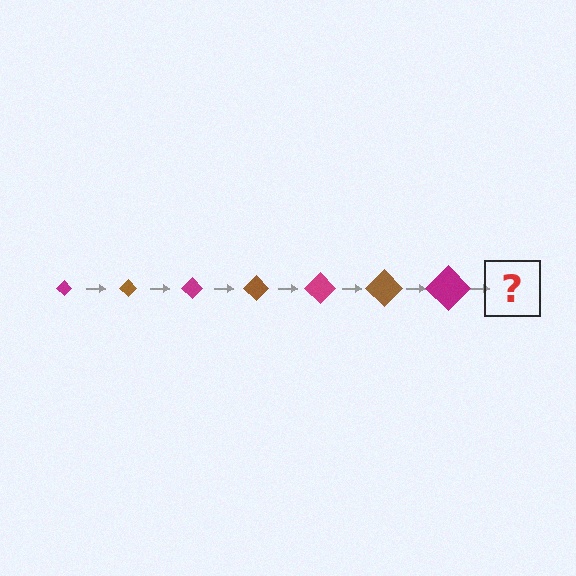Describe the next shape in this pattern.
It should be a brown diamond, larger than the previous one.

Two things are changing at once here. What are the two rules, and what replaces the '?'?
The two rules are that the diamond grows larger each step and the color cycles through magenta and brown. The '?' should be a brown diamond, larger than the previous one.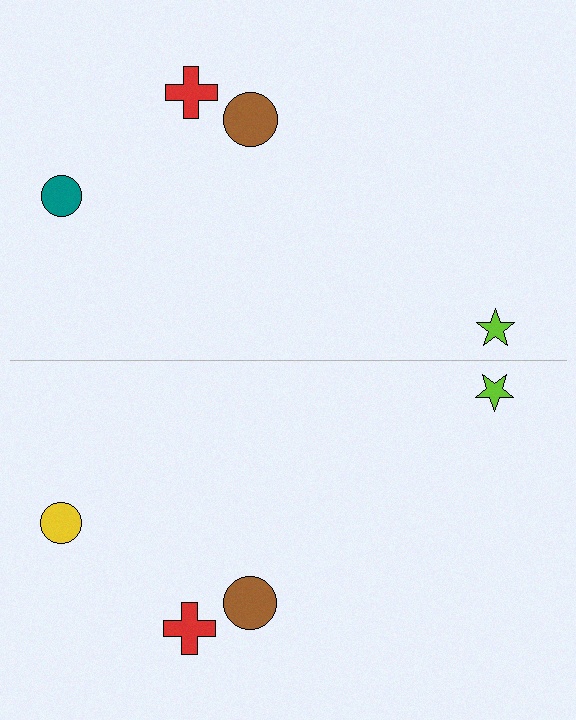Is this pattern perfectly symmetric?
No, the pattern is not perfectly symmetric. The yellow circle on the bottom side breaks the symmetry — its mirror counterpart is teal.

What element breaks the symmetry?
The yellow circle on the bottom side breaks the symmetry — its mirror counterpart is teal.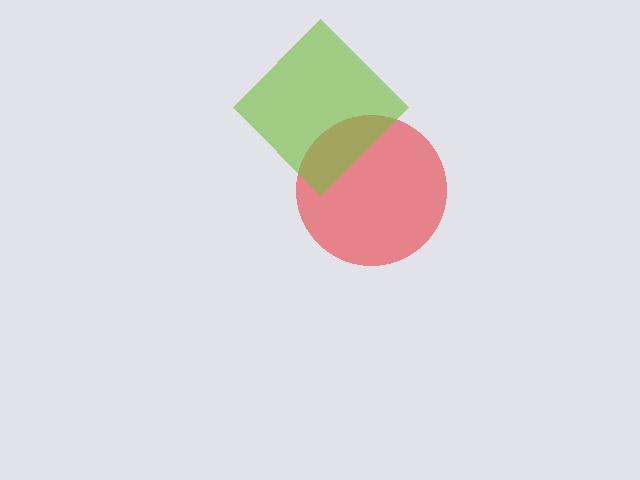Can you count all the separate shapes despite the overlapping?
Yes, there are 2 separate shapes.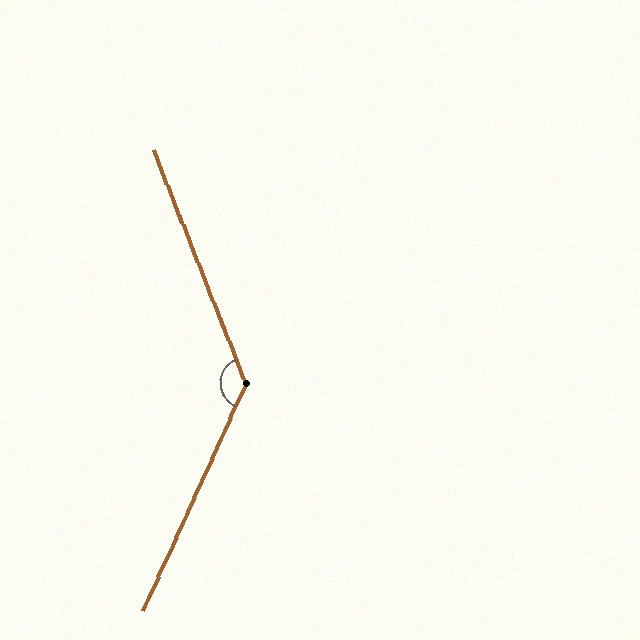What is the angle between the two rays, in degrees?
Approximately 134 degrees.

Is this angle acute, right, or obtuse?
It is obtuse.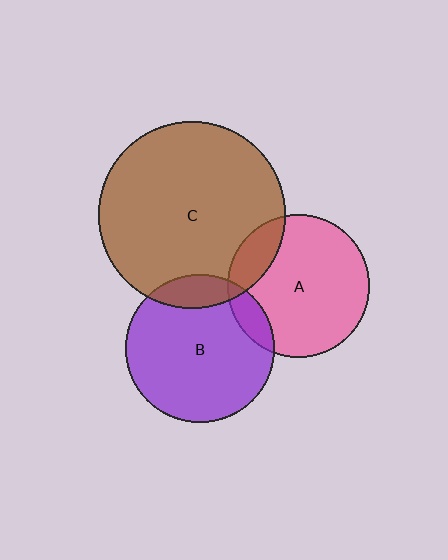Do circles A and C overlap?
Yes.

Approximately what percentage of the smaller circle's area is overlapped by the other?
Approximately 15%.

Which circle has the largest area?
Circle C (brown).